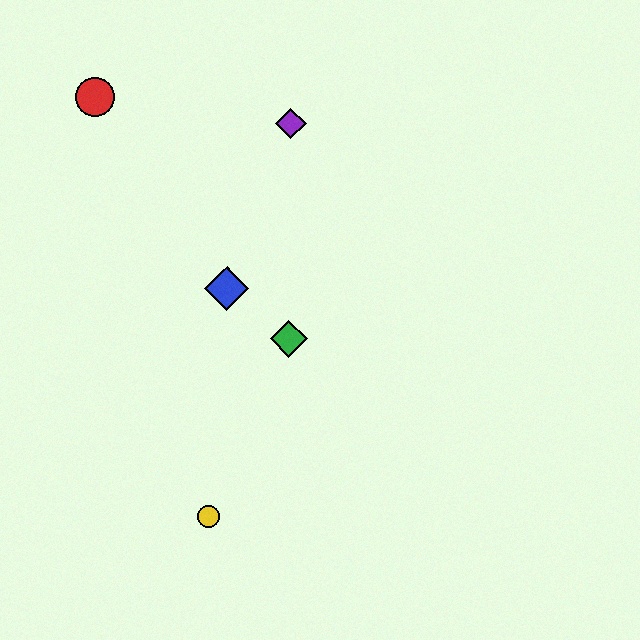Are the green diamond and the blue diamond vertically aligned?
No, the green diamond is at x≈289 and the blue diamond is at x≈227.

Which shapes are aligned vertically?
The green diamond, the purple diamond are aligned vertically.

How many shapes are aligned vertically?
2 shapes (the green diamond, the purple diamond) are aligned vertically.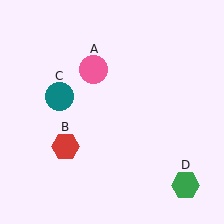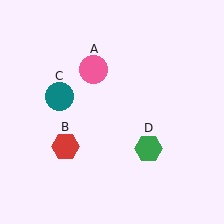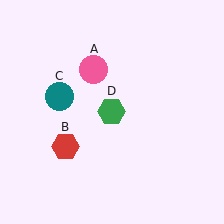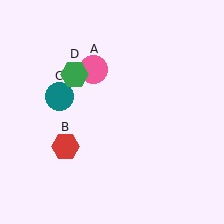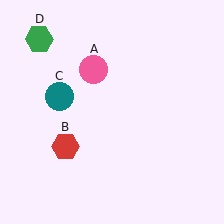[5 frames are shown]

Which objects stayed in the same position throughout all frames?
Pink circle (object A) and red hexagon (object B) and teal circle (object C) remained stationary.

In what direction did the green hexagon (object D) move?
The green hexagon (object D) moved up and to the left.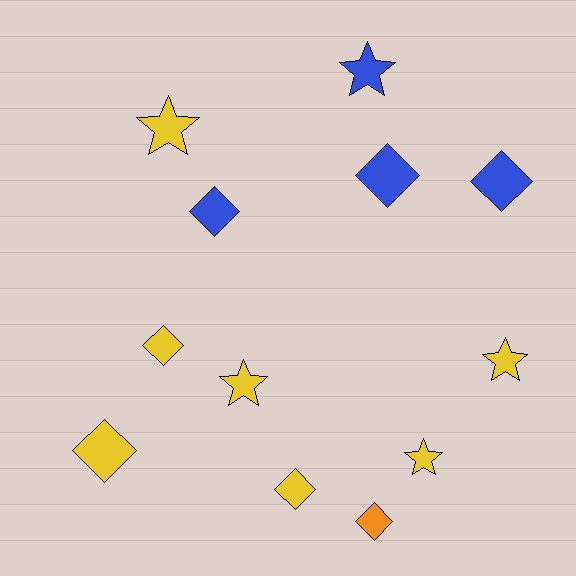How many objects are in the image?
There are 12 objects.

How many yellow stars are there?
There are 4 yellow stars.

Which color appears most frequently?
Yellow, with 7 objects.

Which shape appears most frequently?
Diamond, with 7 objects.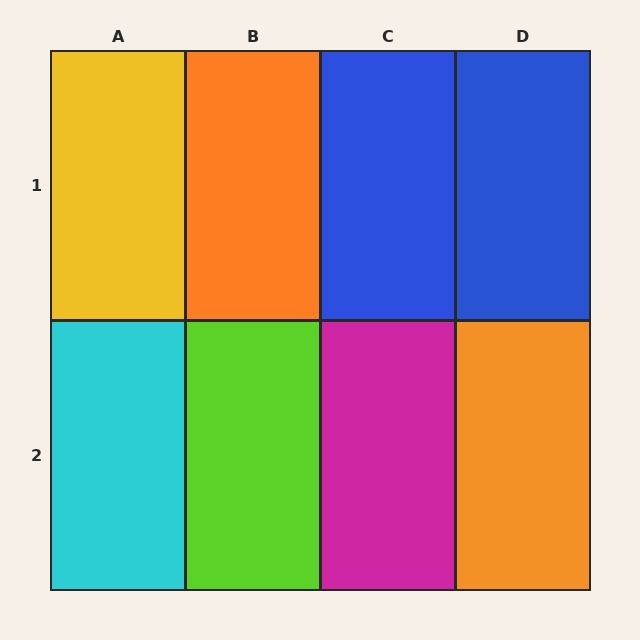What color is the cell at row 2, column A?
Cyan.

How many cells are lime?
1 cell is lime.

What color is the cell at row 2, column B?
Lime.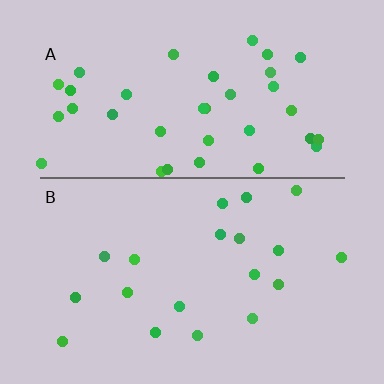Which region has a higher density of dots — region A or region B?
A (the top).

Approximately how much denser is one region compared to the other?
Approximately 2.0× — region A over region B.